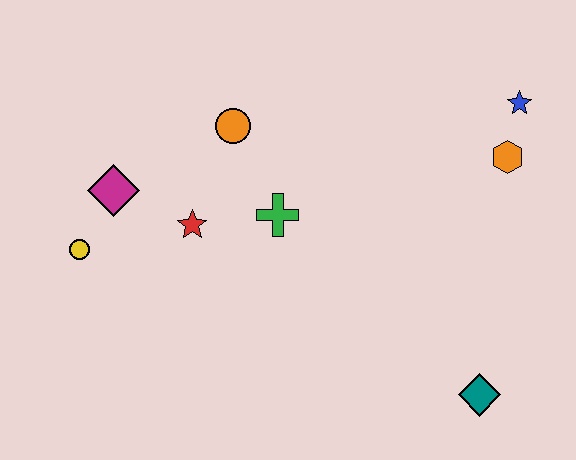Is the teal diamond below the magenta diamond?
Yes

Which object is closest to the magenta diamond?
The yellow circle is closest to the magenta diamond.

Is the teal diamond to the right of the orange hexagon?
No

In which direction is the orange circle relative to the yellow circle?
The orange circle is to the right of the yellow circle.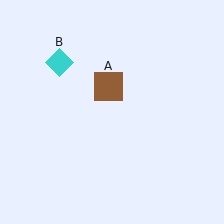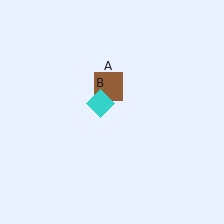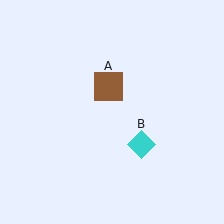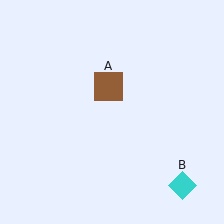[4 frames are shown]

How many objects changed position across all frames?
1 object changed position: cyan diamond (object B).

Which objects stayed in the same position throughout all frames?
Brown square (object A) remained stationary.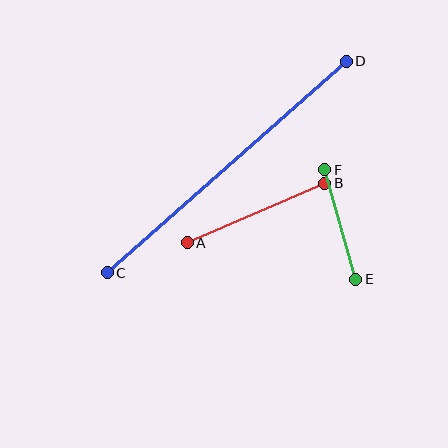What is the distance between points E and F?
The distance is approximately 114 pixels.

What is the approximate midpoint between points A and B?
The midpoint is at approximately (256, 213) pixels.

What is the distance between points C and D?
The distance is approximately 319 pixels.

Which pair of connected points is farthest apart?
Points C and D are farthest apart.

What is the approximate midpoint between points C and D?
The midpoint is at approximately (227, 167) pixels.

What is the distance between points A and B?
The distance is approximately 150 pixels.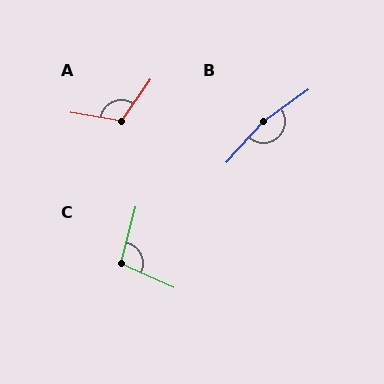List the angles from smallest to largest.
C (100°), A (115°), B (167°).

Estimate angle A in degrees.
Approximately 115 degrees.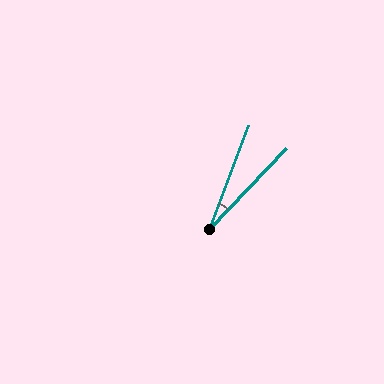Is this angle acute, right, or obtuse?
It is acute.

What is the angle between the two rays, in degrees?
Approximately 23 degrees.